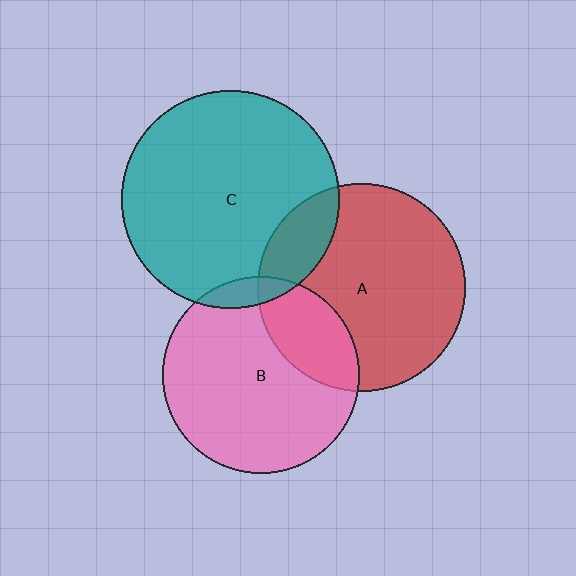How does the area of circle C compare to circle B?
Approximately 1.2 times.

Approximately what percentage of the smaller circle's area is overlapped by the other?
Approximately 5%.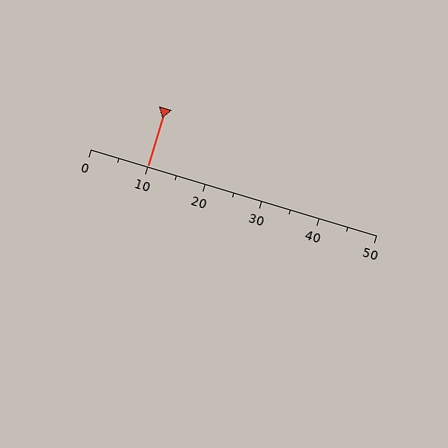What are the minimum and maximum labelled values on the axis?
The axis runs from 0 to 50.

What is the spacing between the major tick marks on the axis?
The major ticks are spaced 10 apart.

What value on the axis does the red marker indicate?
The marker indicates approximately 10.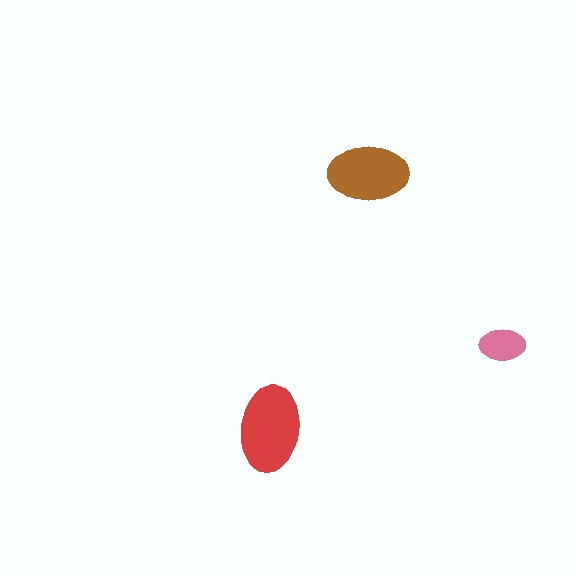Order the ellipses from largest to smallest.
the red one, the brown one, the pink one.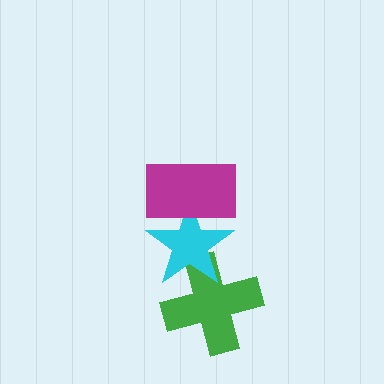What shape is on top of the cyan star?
The magenta rectangle is on top of the cyan star.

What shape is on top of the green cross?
The cyan star is on top of the green cross.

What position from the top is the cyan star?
The cyan star is 2nd from the top.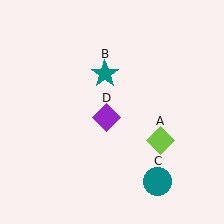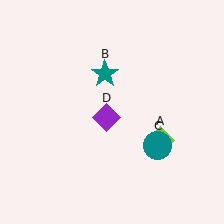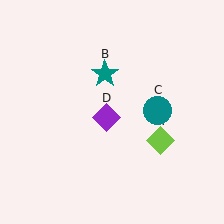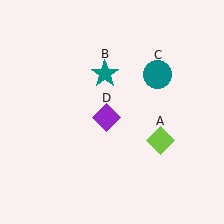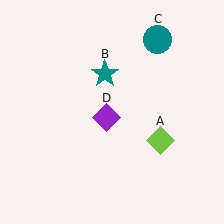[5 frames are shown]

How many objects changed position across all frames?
1 object changed position: teal circle (object C).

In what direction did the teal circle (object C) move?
The teal circle (object C) moved up.